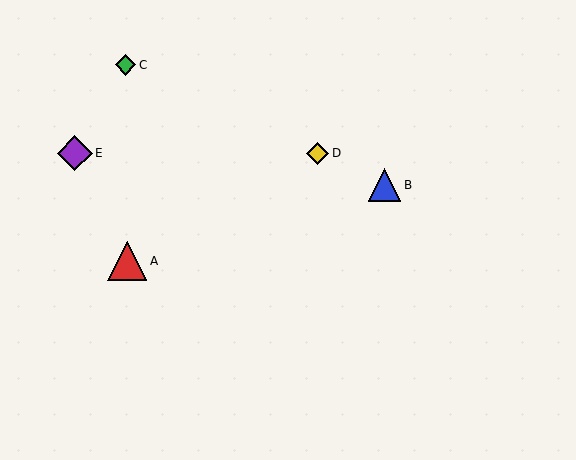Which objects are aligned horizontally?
Objects D, E are aligned horizontally.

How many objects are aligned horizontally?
2 objects (D, E) are aligned horizontally.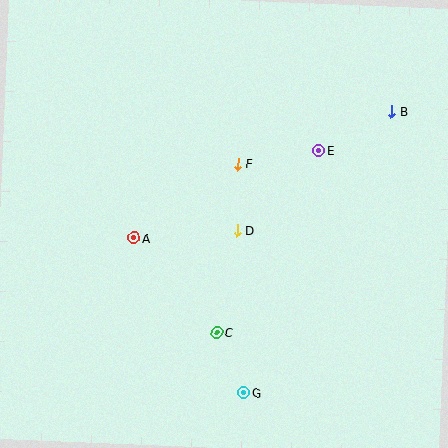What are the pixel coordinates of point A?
Point A is at (134, 238).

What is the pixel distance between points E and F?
The distance between E and F is 82 pixels.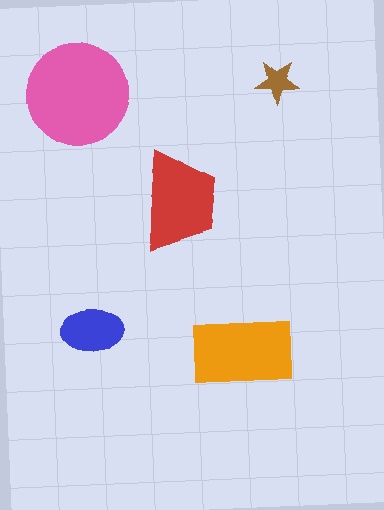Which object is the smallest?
The brown star.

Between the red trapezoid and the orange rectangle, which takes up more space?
The orange rectangle.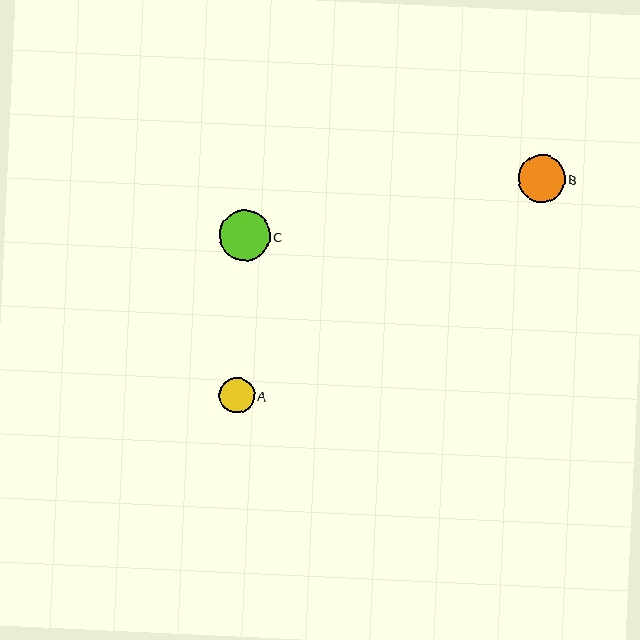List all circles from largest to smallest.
From largest to smallest: C, B, A.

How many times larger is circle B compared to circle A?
Circle B is approximately 1.3 times the size of circle A.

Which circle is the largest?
Circle C is the largest with a size of approximately 51 pixels.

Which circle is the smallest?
Circle A is the smallest with a size of approximately 35 pixels.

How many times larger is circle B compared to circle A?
Circle B is approximately 1.3 times the size of circle A.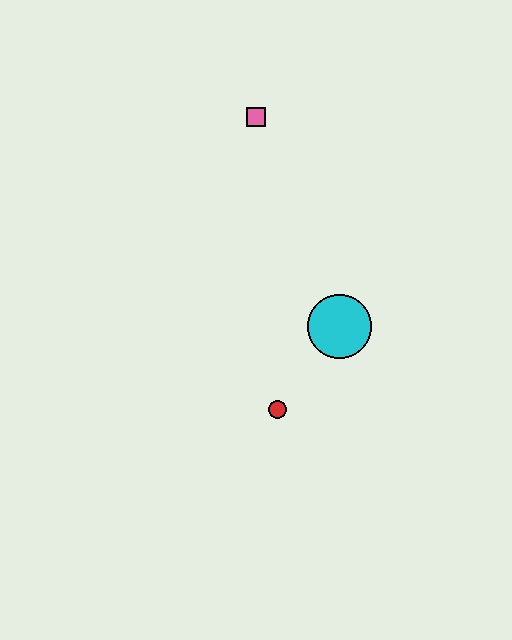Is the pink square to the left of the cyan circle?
Yes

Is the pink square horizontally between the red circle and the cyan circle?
No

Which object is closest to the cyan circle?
The red circle is closest to the cyan circle.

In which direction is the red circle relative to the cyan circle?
The red circle is below the cyan circle.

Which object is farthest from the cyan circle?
The pink square is farthest from the cyan circle.